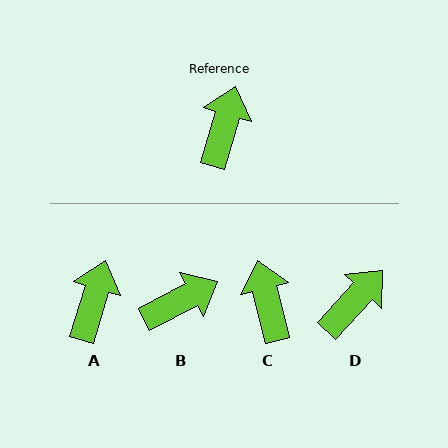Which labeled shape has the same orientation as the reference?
A.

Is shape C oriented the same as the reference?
No, it is off by about 31 degrees.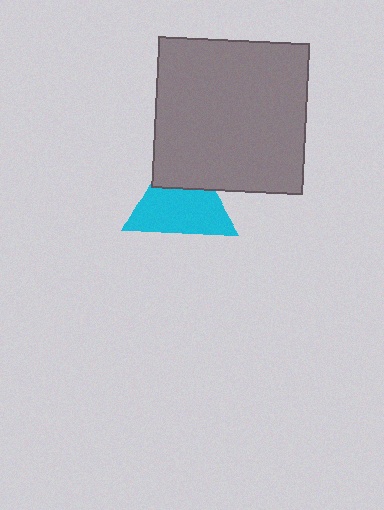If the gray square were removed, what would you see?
You would see the complete cyan triangle.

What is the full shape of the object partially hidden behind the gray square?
The partially hidden object is a cyan triangle.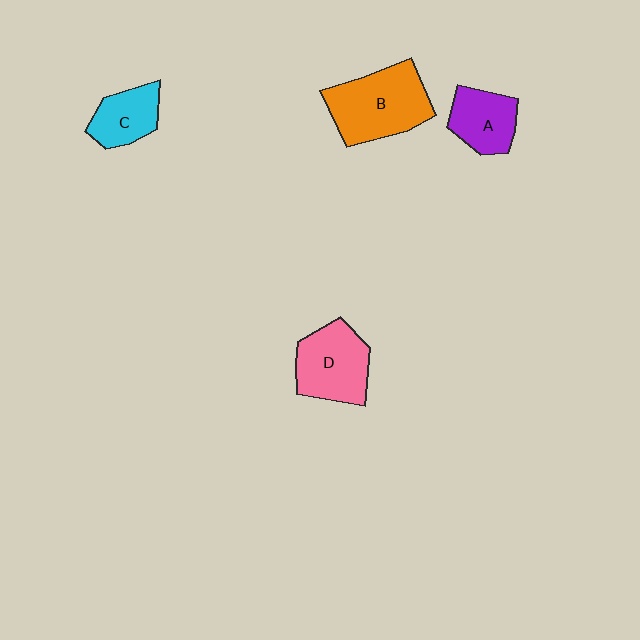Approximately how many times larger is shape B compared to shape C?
Approximately 1.8 times.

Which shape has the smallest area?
Shape C (cyan).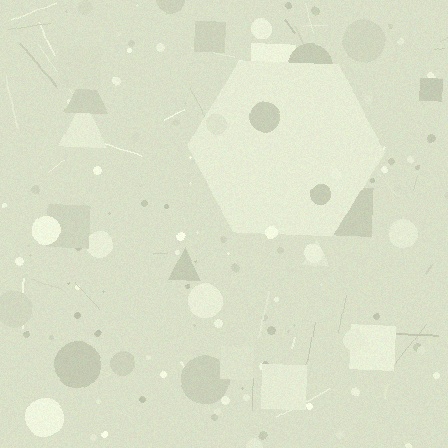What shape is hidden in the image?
A hexagon is hidden in the image.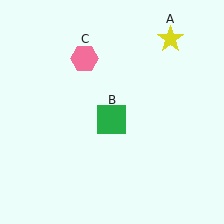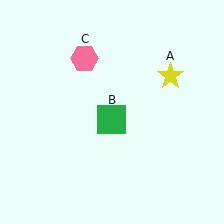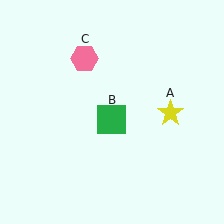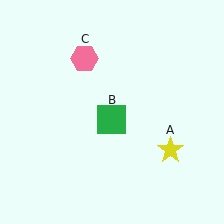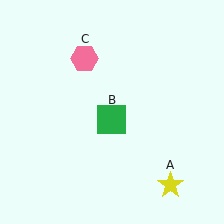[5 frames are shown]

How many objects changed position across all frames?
1 object changed position: yellow star (object A).